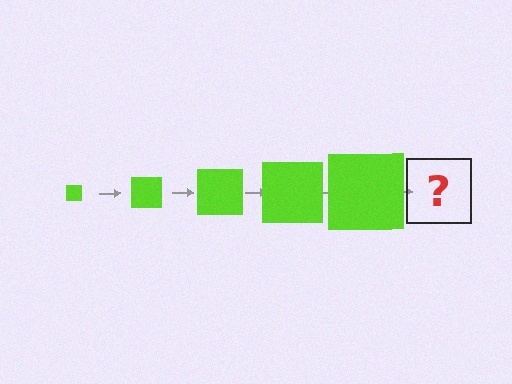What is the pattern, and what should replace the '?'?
The pattern is that the square gets progressively larger each step. The '?' should be a lime square, larger than the previous one.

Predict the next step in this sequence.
The next step is a lime square, larger than the previous one.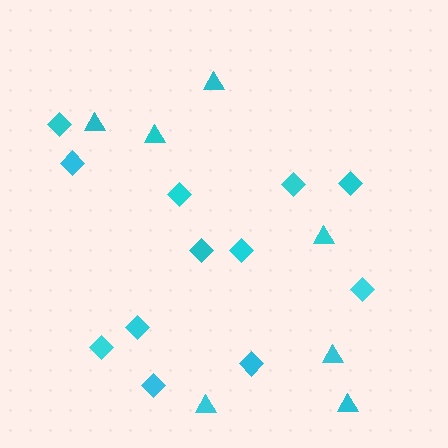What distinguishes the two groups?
There are 2 groups: one group of diamonds (12) and one group of triangles (7).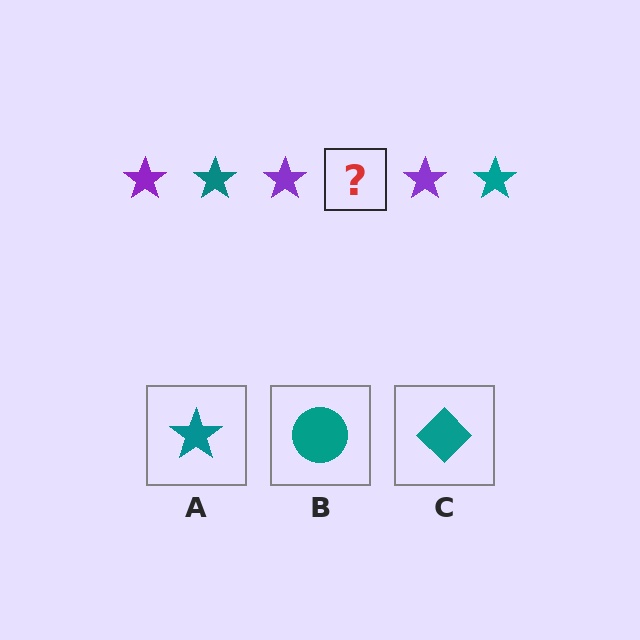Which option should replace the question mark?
Option A.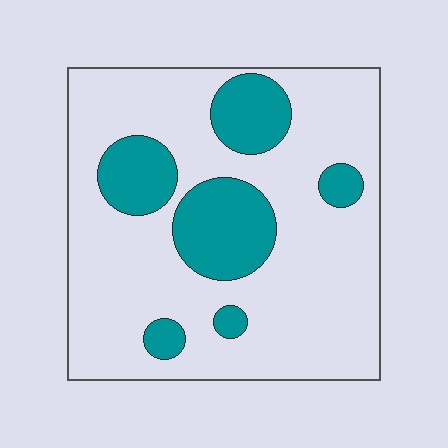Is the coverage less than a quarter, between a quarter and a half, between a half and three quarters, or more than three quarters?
Less than a quarter.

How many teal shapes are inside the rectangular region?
6.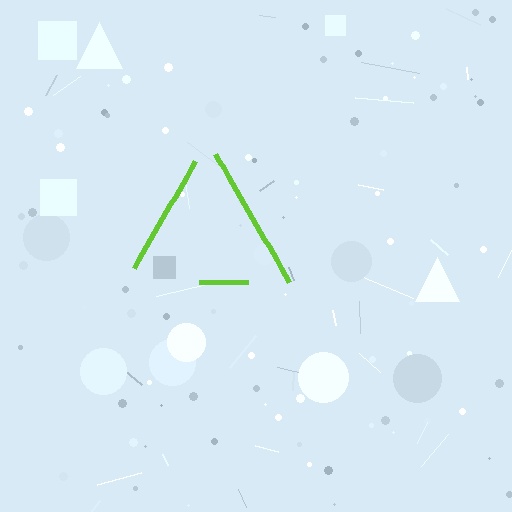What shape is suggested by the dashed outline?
The dashed outline suggests a triangle.